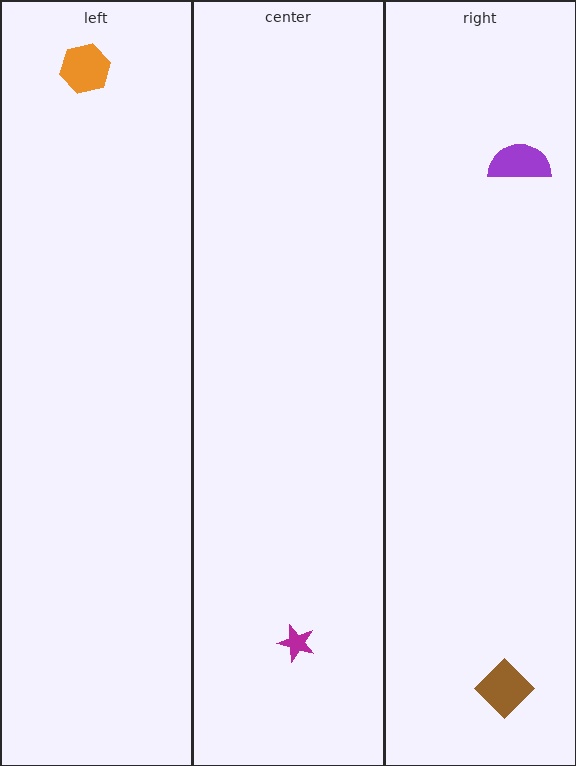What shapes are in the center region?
The magenta star.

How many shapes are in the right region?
2.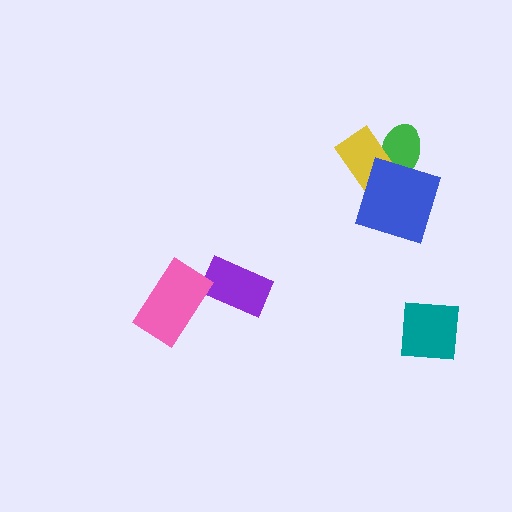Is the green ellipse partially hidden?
Yes, it is partially covered by another shape.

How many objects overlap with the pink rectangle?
0 objects overlap with the pink rectangle.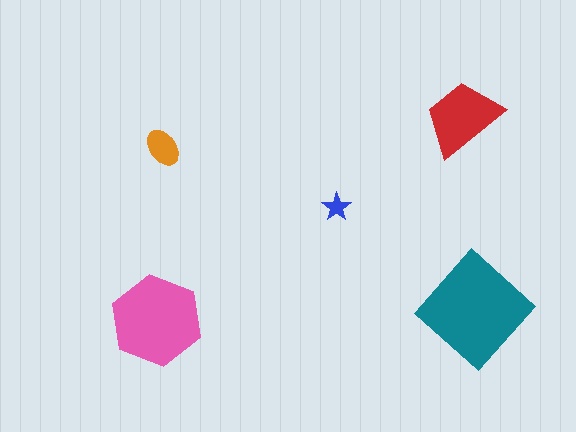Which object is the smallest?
The blue star.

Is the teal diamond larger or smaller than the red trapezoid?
Larger.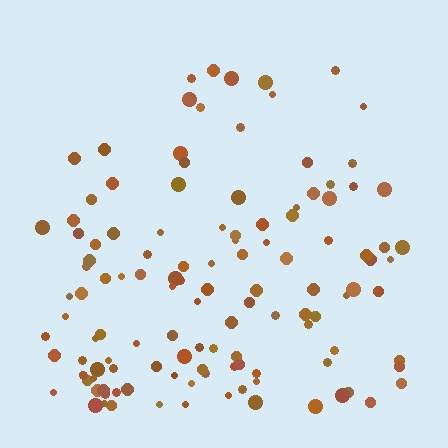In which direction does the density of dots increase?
From top to bottom, with the bottom side densest.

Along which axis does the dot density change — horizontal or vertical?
Vertical.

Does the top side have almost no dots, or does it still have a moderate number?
Still a moderate number, just noticeably fewer than the bottom.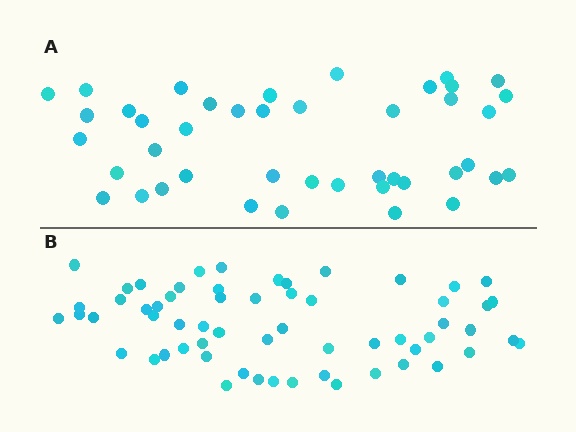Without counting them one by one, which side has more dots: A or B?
Region B (the bottom region) has more dots.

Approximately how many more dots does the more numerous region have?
Region B has approximately 15 more dots than region A.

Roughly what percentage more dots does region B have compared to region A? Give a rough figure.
About 40% more.